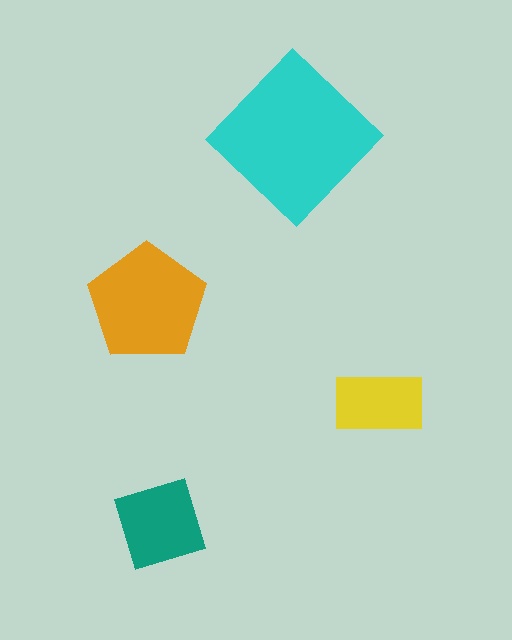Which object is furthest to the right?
The yellow rectangle is rightmost.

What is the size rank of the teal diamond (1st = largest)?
3rd.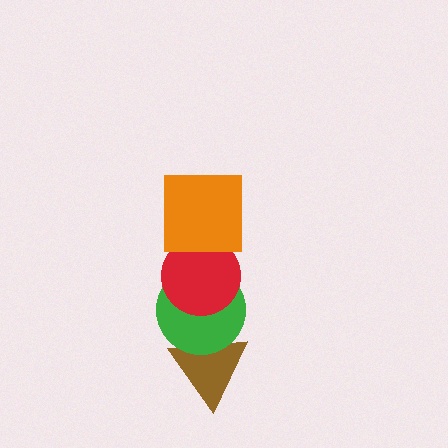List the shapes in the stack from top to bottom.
From top to bottom: the orange square, the red circle, the green circle, the brown triangle.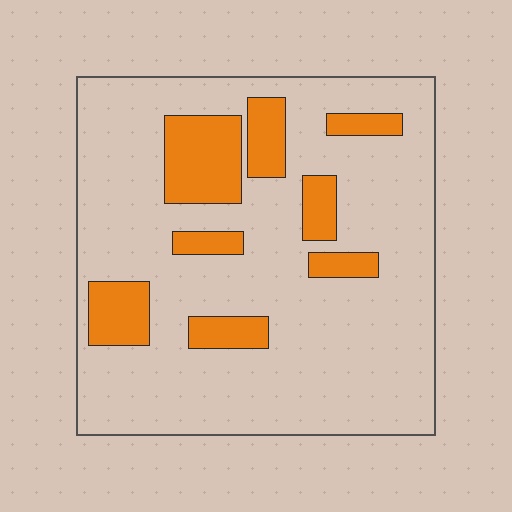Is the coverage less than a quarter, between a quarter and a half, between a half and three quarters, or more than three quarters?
Less than a quarter.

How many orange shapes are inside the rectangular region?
8.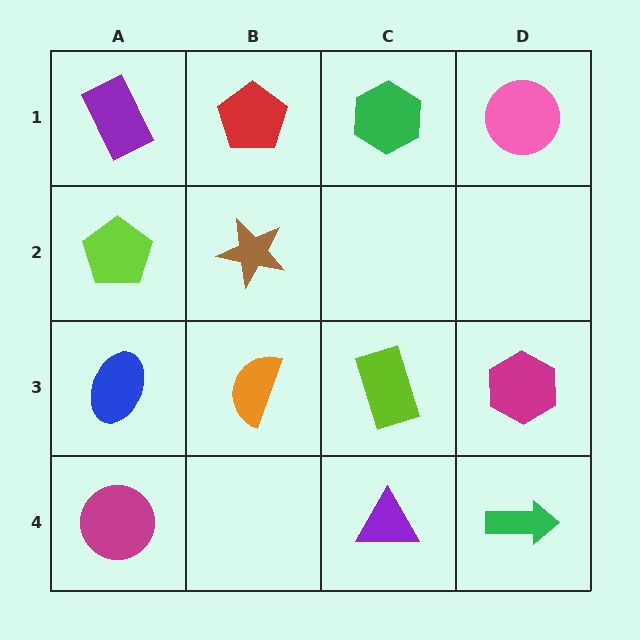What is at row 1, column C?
A green hexagon.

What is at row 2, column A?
A lime pentagon.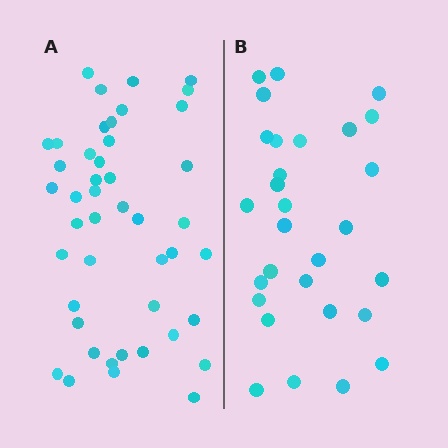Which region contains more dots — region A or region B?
Region A (the left region) has more dots.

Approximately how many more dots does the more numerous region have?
Region A has approximately 15 more dots than region B.